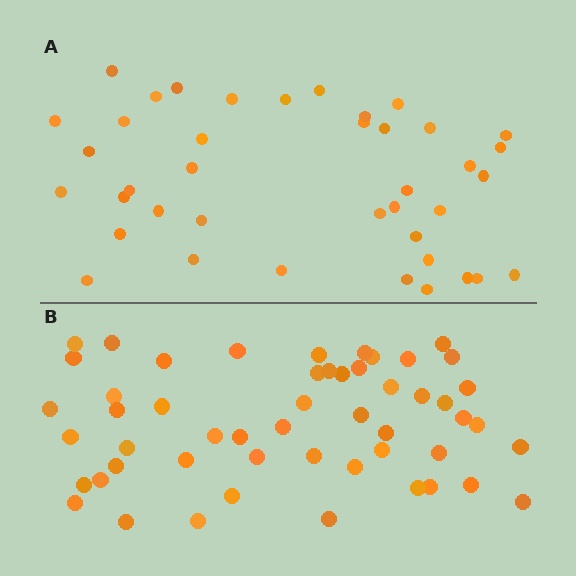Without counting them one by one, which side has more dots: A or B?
Region B (the bottom region) has more dots.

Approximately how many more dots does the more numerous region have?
Region B has roughly 12 or so more dots than region A.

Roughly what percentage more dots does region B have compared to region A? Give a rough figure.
About 30% more.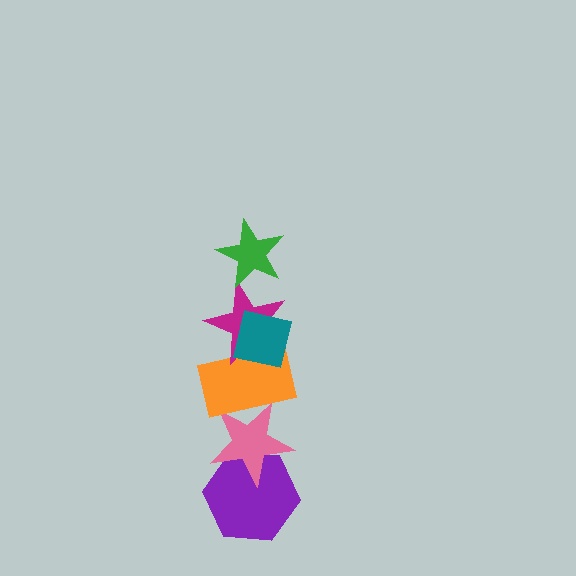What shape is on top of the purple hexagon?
The pink star is on top of the purple hexagon.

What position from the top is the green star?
The green star is 1st from the top.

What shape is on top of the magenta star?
The teal square is on top of the magenta star.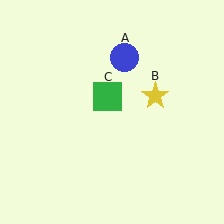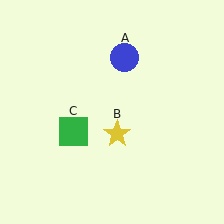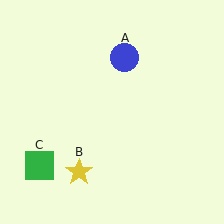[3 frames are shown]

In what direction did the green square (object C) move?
The green square (object C) moved down and to the left.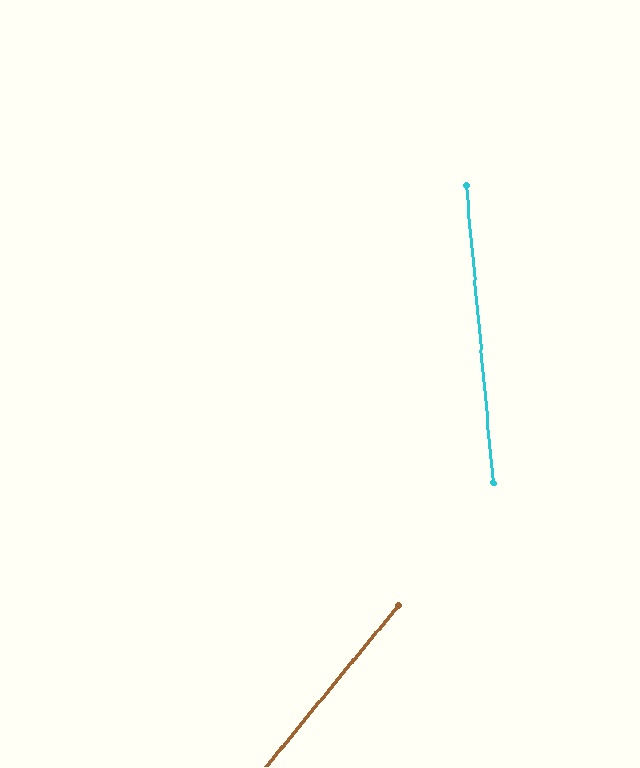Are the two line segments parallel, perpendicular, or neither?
Neither parallel nor perpendicular — they differ by about 45°.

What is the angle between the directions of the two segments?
Approximately 45 degrees.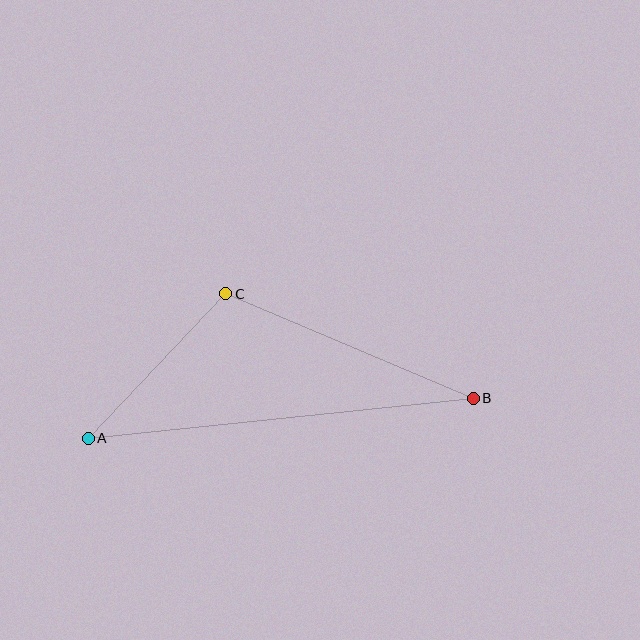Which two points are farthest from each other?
Points A and B are farthest from each other.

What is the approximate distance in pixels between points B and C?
The distance between B and C is approximately 269 pixels.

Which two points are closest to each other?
Points A and C are closest to each other.